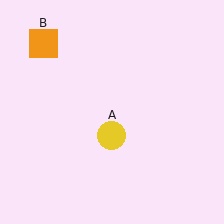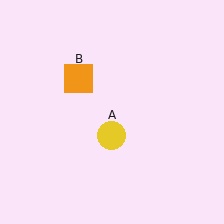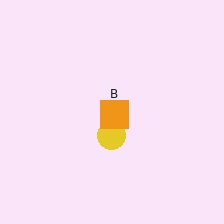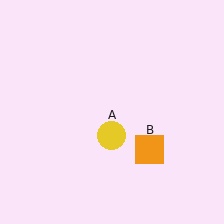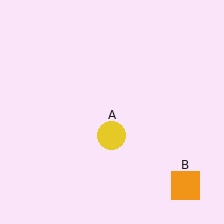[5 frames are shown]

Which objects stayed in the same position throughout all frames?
Yellow circle (object A) remained stationary.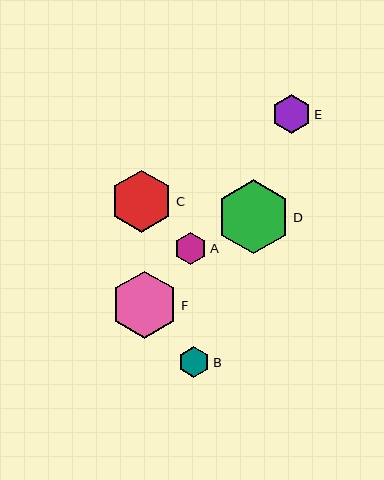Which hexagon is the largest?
Hexagon D is the largest with a size of approximately 74 pixels.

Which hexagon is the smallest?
Hexagon B is the smallest with a size of approximately 32 pixels.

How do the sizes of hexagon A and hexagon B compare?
Hexagon A and hexagon B are approximately the same size.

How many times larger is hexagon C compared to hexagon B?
Hexagon C is approximately 2.0 times the size of hexagon B.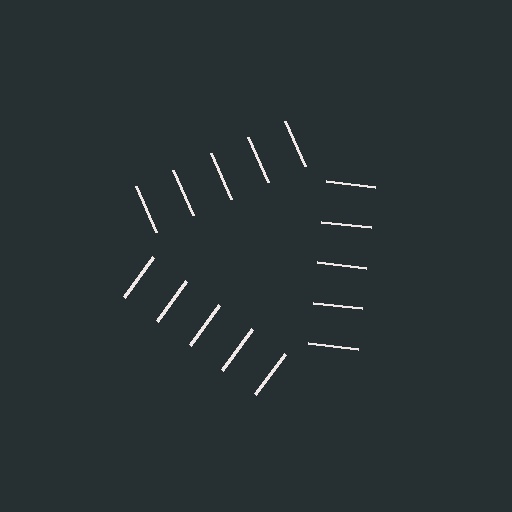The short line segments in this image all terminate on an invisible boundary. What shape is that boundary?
An illusory triangle — the line segments terminate on its edges but no continuous stroke is drawn.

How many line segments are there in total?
15 — 5 along each of the 3 edges.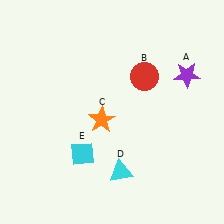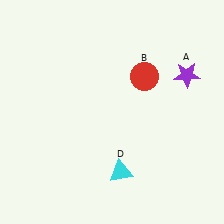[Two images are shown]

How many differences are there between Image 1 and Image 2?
There are 2 differences between the two images.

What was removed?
The orange star (C), the cyan diamond (E) were removed in Image 2.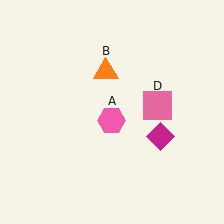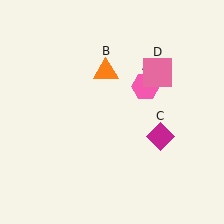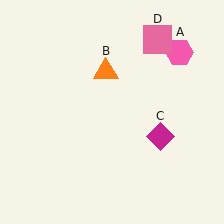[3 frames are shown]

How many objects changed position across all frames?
2 objects changed position: pink hexagon (object A), pink square (object D).